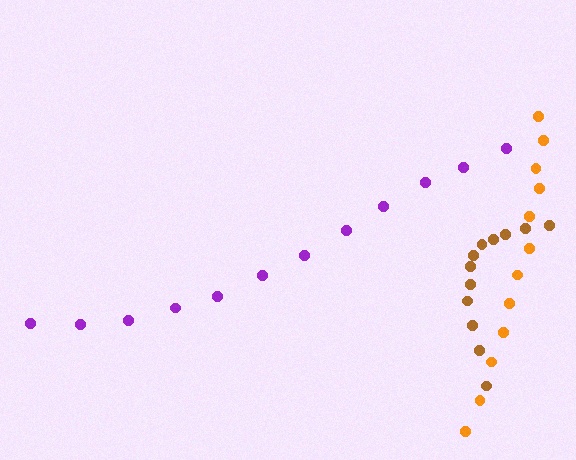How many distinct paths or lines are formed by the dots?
There are 3 distinct paths.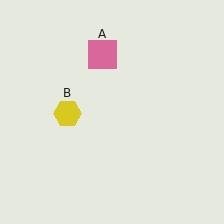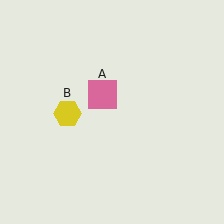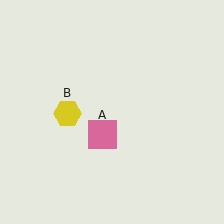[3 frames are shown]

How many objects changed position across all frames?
1 object changed position: pink square (object A).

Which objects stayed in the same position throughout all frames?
Yellow hexagon (object B) remained stationary.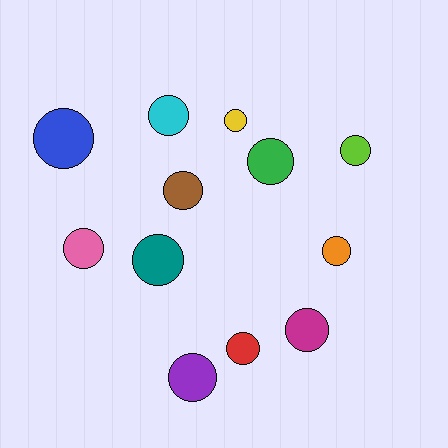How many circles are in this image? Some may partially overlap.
There are 12 circles.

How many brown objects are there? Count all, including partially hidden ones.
There is 1 brown object.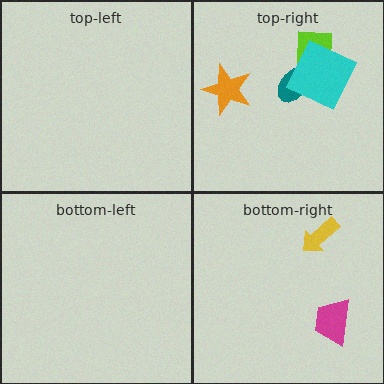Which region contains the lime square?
The top-right region.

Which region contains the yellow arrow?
The bottom-right region.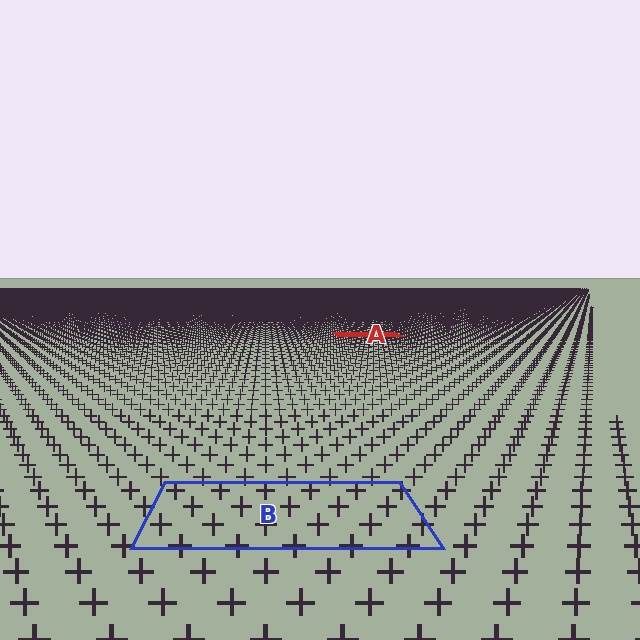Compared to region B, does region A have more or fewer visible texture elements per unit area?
Region A has more texture elements per unit area — they are packed more densely because it is farther away.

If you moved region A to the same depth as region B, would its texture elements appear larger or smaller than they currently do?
They would appear larger. At a closer depth, the same texture elements are projected at a bigger on-screen size.